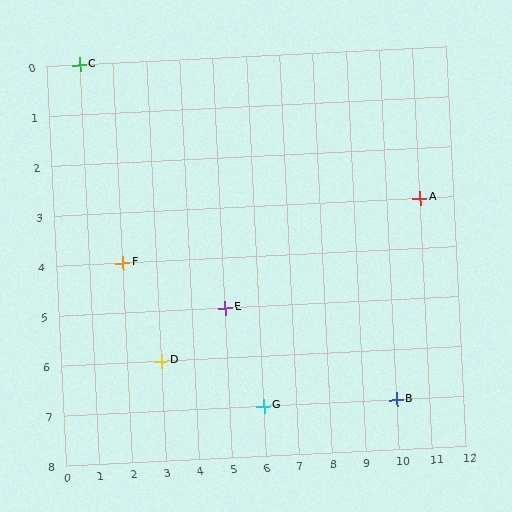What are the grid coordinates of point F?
Point F is at grid coordinates (2, 4).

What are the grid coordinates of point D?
Point D is at grid coordinates (3, 6).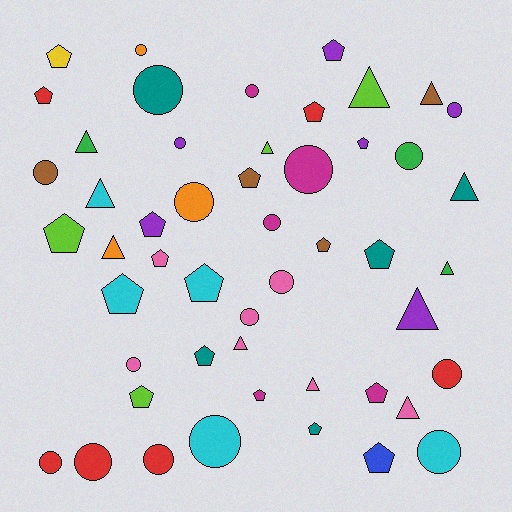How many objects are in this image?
There are 50 objects.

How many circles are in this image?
There are 19 circles.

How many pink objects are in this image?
There are 7 pink objects.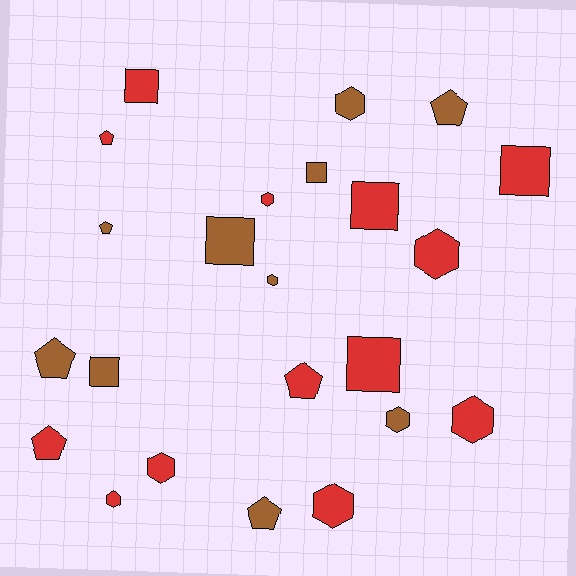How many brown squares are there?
There are 3 brown squares.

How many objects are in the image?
There are 23 objects.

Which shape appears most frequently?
Hexagon, with 9 objects.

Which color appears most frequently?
Red, with 13 objects.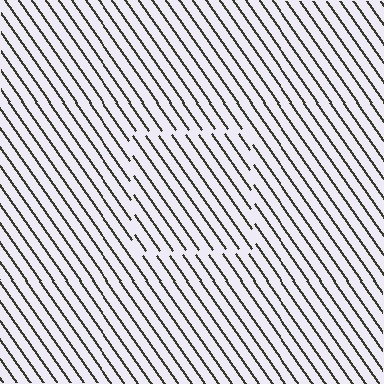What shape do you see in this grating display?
An illusory square. The interior of the shape contains the same grating, shifted by half a period — the contour is defined by the phase discontinuity where line-ends from the inner and outer gratings abut.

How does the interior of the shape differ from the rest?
The interior of the shape contains the same grating, shifted by half a period — the contour is defined by the phase discontinuity where line-ends from the inner and outer gratings abut.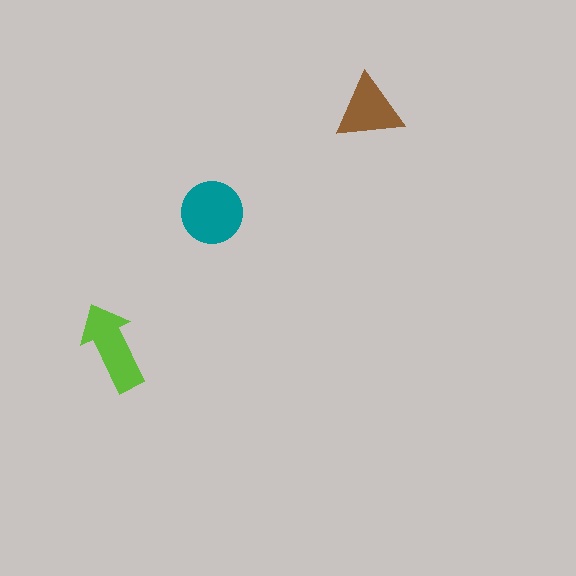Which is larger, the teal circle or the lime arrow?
The teal circle.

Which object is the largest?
The teal circle.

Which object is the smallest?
The brown triangle.